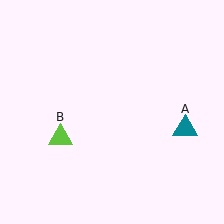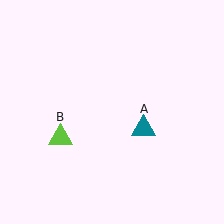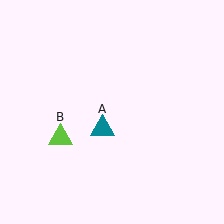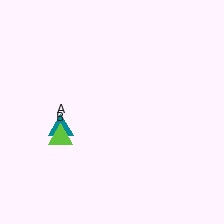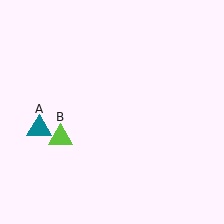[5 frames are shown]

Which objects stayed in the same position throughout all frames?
Lime triangle (object B) remained stationary.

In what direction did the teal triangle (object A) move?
The teal triangle (object A) moved left.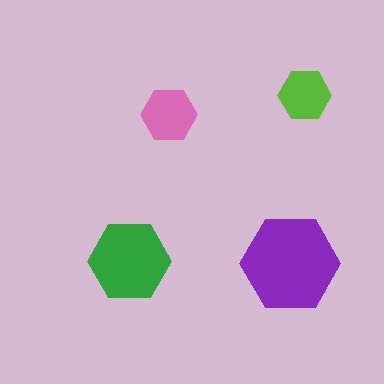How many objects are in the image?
There are 4 objects in the image.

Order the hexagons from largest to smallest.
the purple one, the green one, the pink one, the lime one.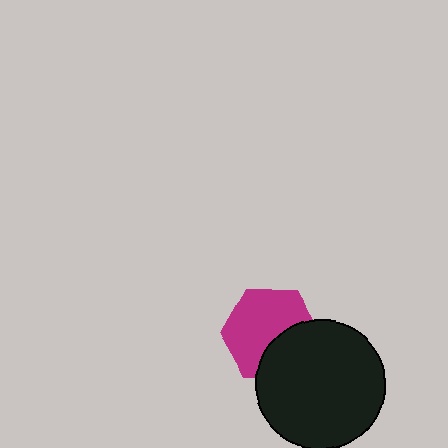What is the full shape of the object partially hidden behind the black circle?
The partially hidden object is a magenta hexagon.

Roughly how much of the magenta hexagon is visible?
About half of it is visible (roughly 65%).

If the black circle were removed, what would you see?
You would see the complete magenta hexagon.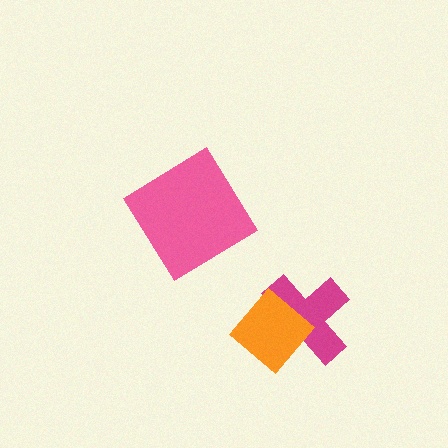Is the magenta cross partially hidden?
Yes, it is partially covered by another shape.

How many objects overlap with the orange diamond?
1 object overlaps with the orange diamond.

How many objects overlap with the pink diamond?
0 objects overlap with the pink diamond.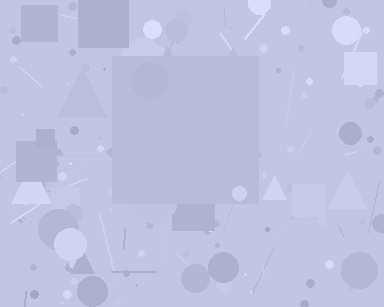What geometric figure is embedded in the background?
A square is embedded in the background.